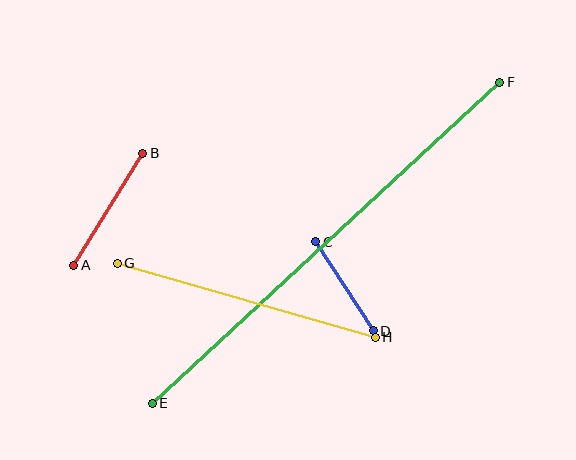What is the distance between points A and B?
The distance is approximately 132 pixels.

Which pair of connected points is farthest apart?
Points E and F are farthest apart.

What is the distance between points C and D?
The distance is approximately 106 pixels.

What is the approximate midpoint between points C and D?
The midpoint is at approximately (344, 286) pixels.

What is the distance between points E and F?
The distance is approximately 473 pixels.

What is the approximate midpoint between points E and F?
The midpoint is at approximately (326, 243) pixels.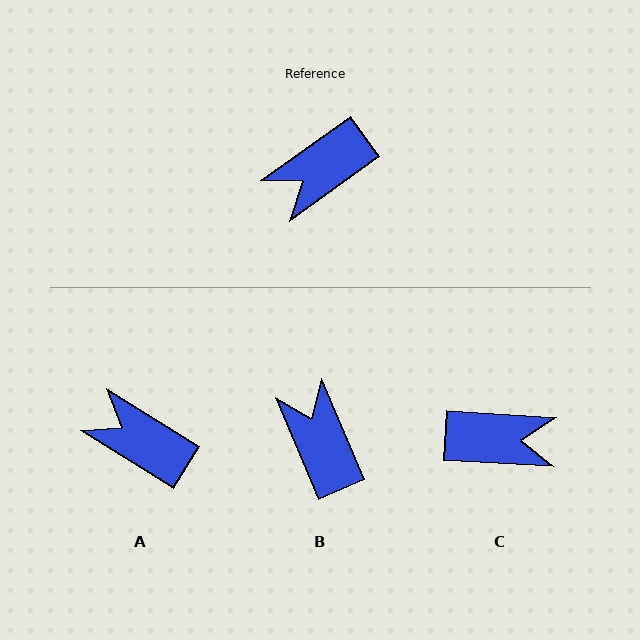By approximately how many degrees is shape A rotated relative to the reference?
Approximately 67 degrees clockwise.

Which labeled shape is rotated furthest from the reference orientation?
C, about 141 degrees away.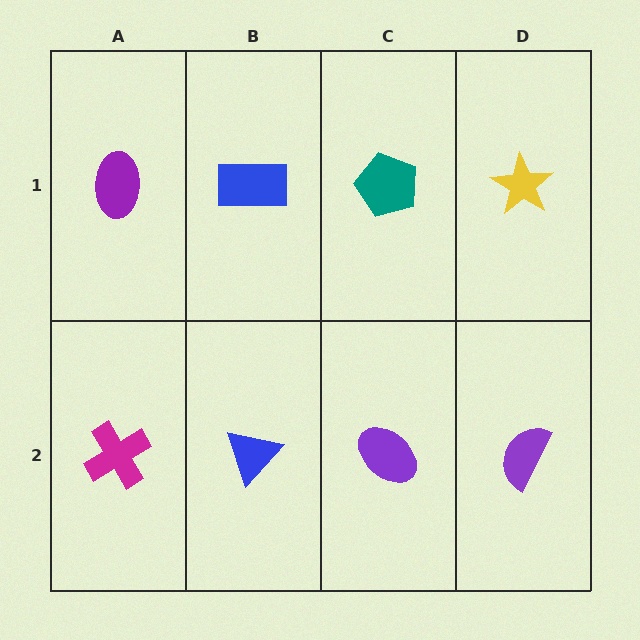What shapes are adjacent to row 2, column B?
A blue rectangle (row 1, column B), a magenta cross (row 2, column A), a purple ellipse (row 2, column C).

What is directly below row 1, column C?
A purple ellipse.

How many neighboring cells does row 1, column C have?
3.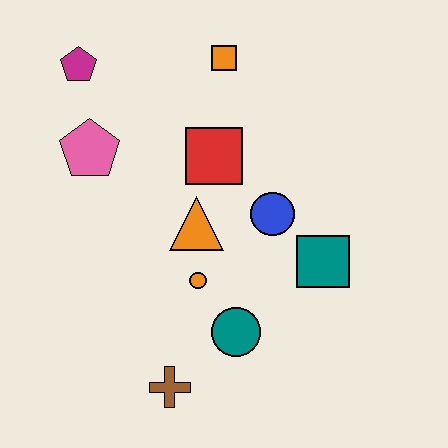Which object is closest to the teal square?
The blue circle is closest to the teal square.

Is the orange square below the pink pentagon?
No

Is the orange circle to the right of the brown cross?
Yes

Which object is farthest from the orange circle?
The magenta pentagon is farthest from the orange circle.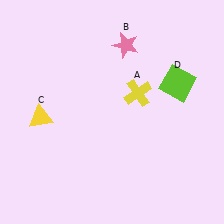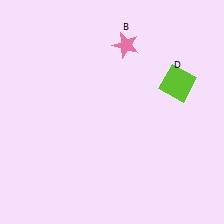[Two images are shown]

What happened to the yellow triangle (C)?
The yellow triangle (C) was removed in Image 2. It was in the bottom-left area of Image 1.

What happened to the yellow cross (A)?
The yellow cross (A) was removed in Image 2. It was in the top-right area of Image 1.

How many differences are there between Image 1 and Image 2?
There are 2 differences between the two images.